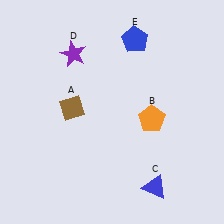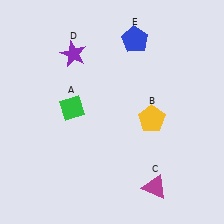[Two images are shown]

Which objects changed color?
A changed from brown to green. B changed from orange to yellow. C changed from blue to magenta.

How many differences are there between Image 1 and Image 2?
There are 3 differences between the two images.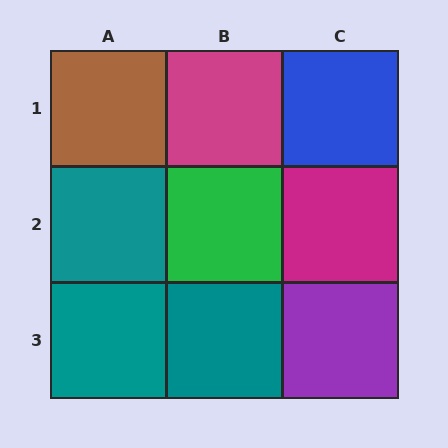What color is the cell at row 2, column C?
Magenta.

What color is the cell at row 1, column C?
Blue.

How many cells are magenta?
2 cells are magenta.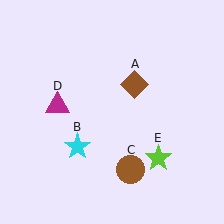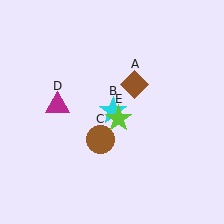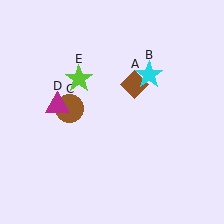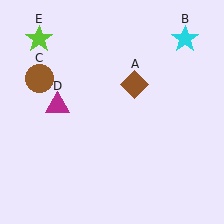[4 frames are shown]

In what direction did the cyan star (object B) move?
The cyan star (object B) moved up and to the right.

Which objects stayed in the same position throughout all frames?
Brown diamond (object A) and magenta triangle (object D) remained stationary.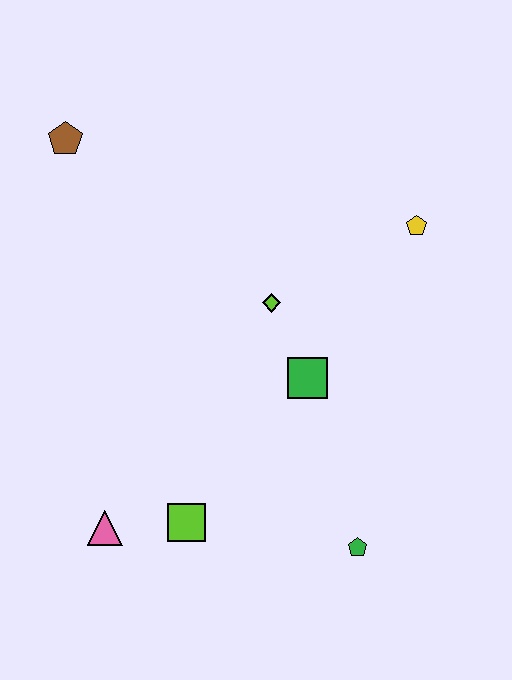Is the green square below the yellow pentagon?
Yes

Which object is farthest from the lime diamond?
The pink triangle is farthest from the lime diamond.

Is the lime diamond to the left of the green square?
Yes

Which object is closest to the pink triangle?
The lime square is closest to the pink triangle.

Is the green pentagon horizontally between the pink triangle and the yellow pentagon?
Yes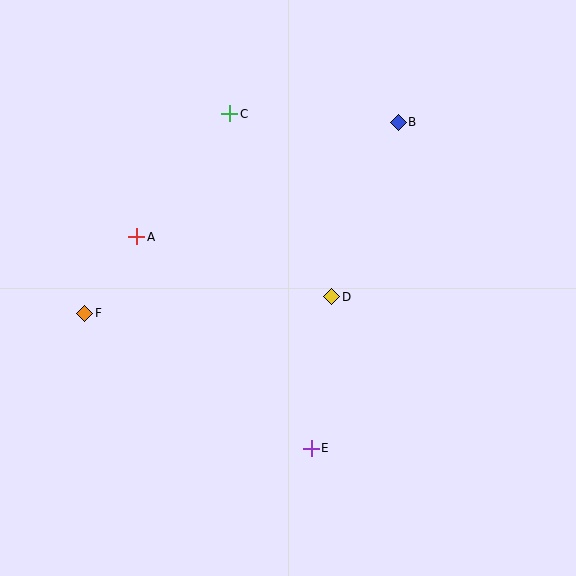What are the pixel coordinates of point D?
Point D is at (332, 297).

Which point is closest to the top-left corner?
Point C is closest to the top-left corner.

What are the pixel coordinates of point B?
Point B is at (398, 122).